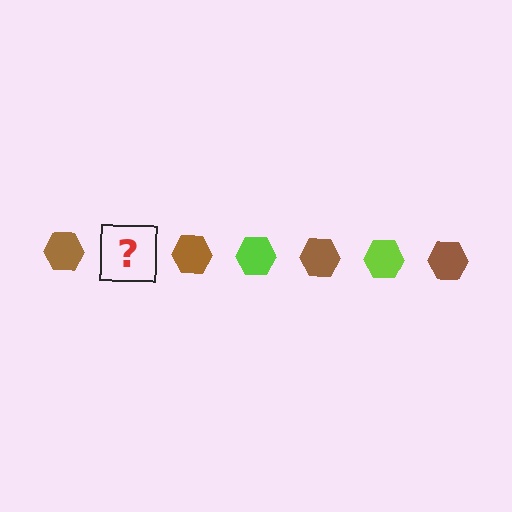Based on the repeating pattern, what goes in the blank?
The blank should be a lime hexagon.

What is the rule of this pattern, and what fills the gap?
The rule is that the pattern cycles through brown, lime hexagons. The gap should be filled with a lime hexagon.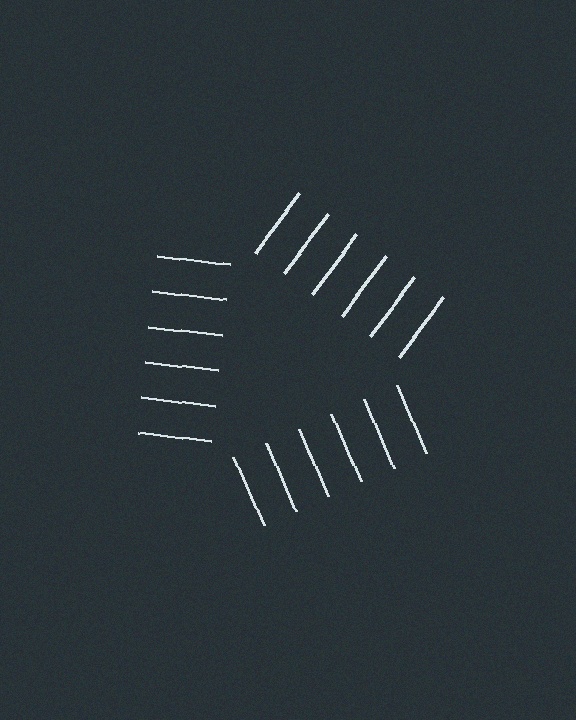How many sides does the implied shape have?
3 sides — the line-ends trace a triangle.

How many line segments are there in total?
18 — 6 along each of the 3 edges.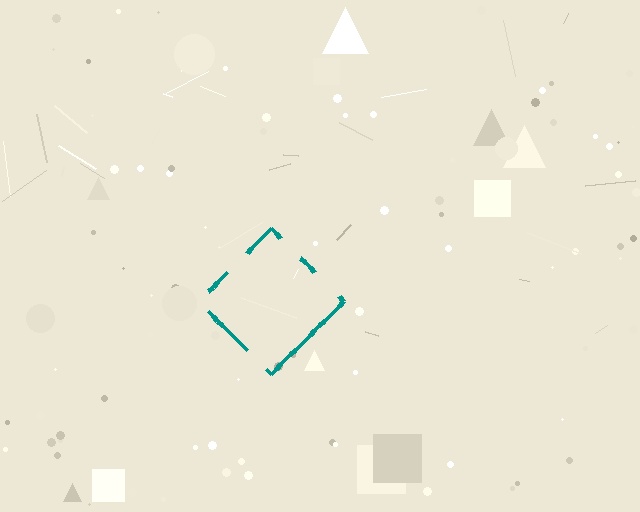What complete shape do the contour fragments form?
The contour fragments form a diamond.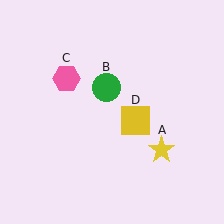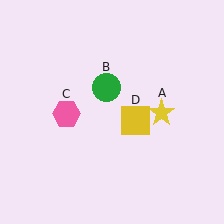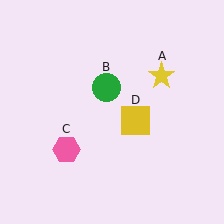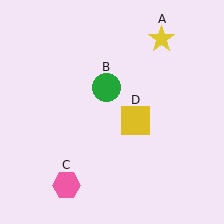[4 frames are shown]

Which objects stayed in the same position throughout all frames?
Green circle (object B) and yellow square (object D) remained stationary.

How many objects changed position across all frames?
2 objects changed position: yellow star (object A), pink hexagon (object C).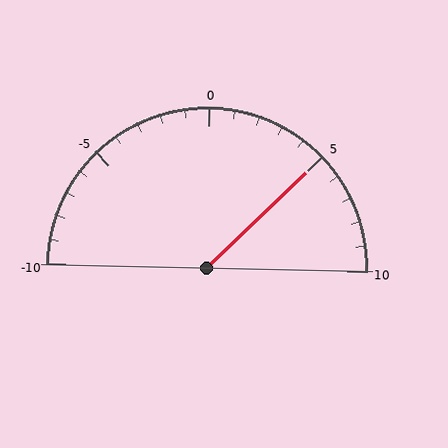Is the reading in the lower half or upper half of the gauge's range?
The reading is in the upper half of the range (-10 to 10).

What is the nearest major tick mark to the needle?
The nearest major tick mark is 5.